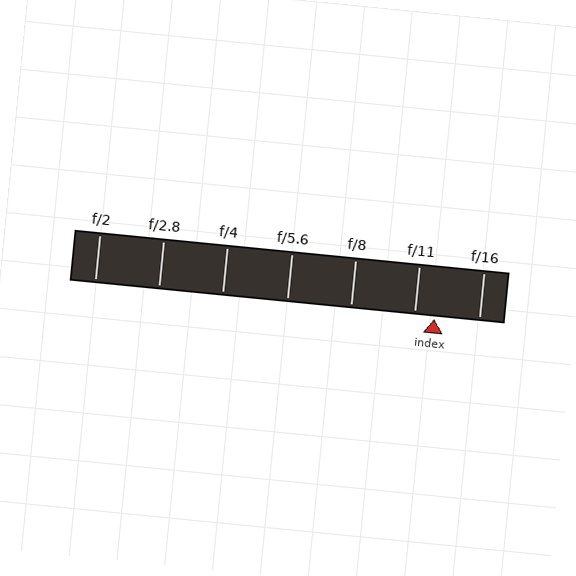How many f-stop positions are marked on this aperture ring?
There are 7 f-stop positions marked.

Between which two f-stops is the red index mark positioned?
The index mark is between f/11 and f/16.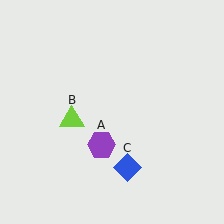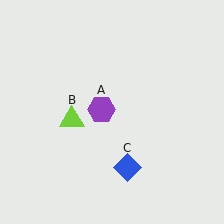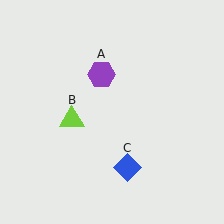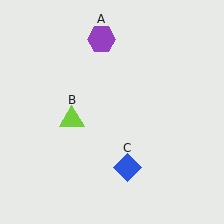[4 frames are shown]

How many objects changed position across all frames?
1 object changed position: purple hexagon (object A).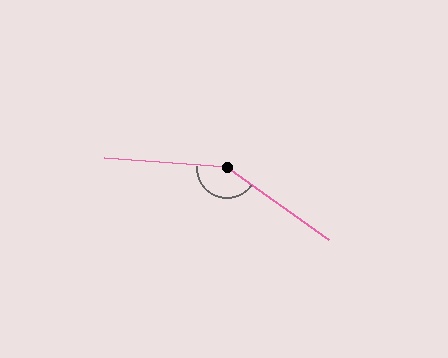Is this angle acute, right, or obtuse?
It is obtuse.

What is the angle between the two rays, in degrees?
Approximately 149 degrees.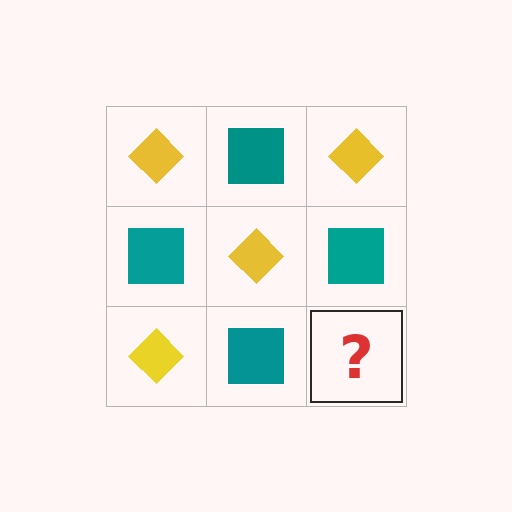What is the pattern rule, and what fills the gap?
The rule is that it alternates yellow diamond and teal square in a checkerboard pattern. The gap should be filled with a yellow diamond.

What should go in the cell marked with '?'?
The missing cell should contain a yellow diamond.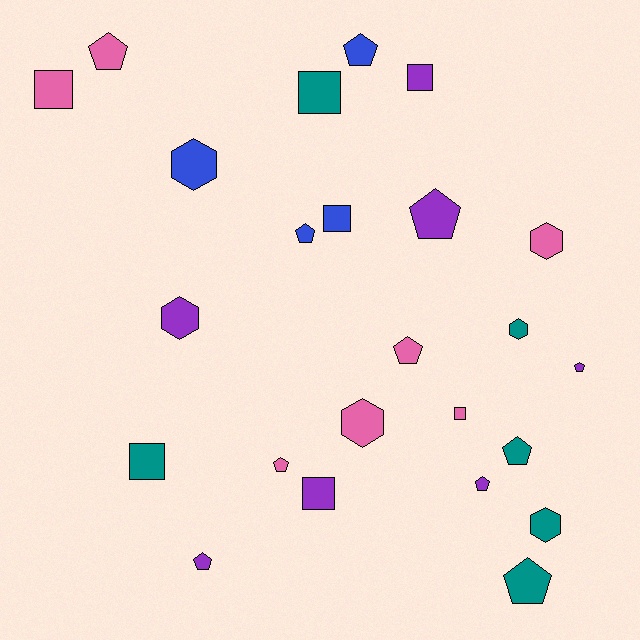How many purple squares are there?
There are 2 purple squares.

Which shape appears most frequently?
Pentagon, with 11 objects.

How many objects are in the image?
There are 24 objects.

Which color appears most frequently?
Pink, with 7 objects.